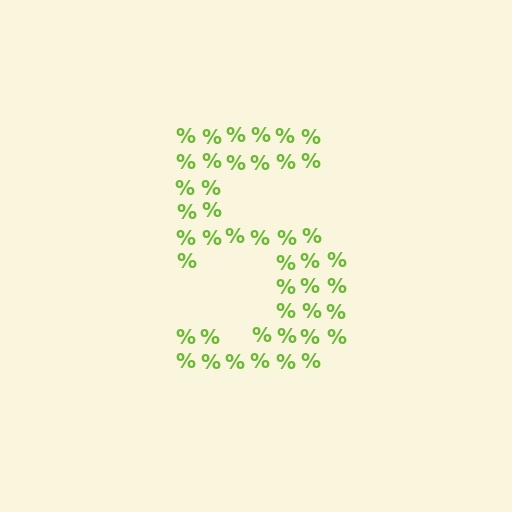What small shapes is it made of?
It is made of small percent signs.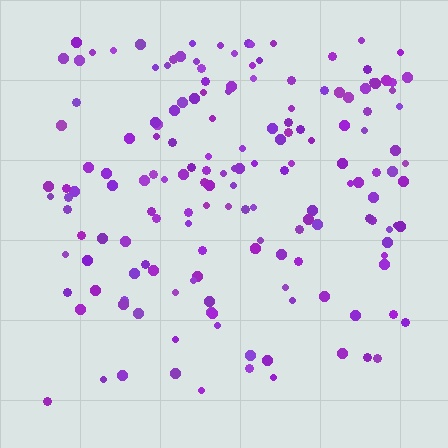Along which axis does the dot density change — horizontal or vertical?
Vertical.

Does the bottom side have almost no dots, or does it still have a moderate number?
Still a moderate number, just noticeably fewer than the top.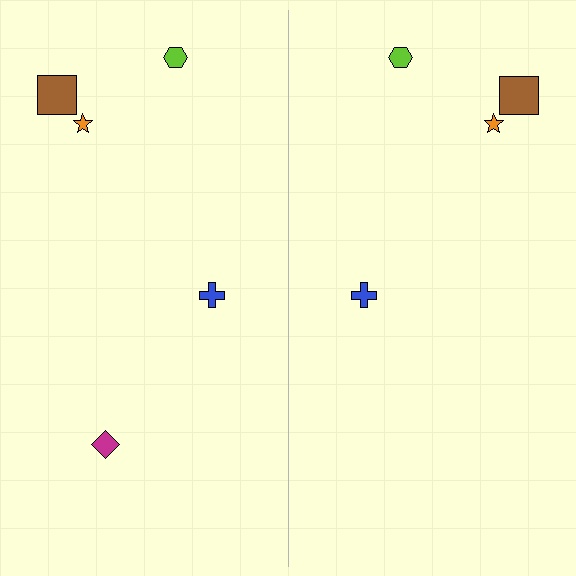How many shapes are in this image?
There are 9 shapes in this image.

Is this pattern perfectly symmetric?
No, the pattern is not perfectly symmetric. A magenta diamond is missing from the right side.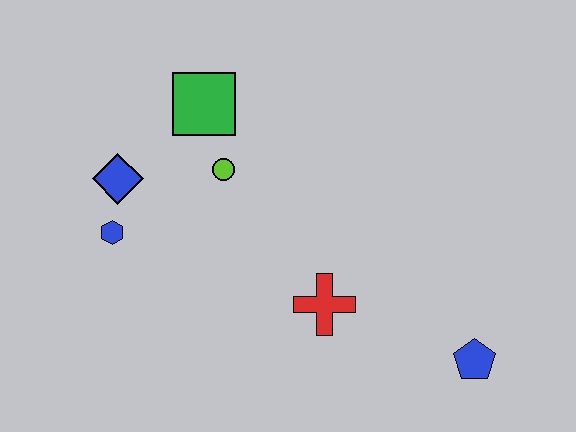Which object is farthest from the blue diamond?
The blue pentagon is farthest from the blue diamond.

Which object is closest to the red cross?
The blue pentagon is closest to the red cross.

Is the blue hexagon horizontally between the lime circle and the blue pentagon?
No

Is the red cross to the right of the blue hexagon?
Yes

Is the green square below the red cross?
No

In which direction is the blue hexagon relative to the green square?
The blue hexagon is below the green square.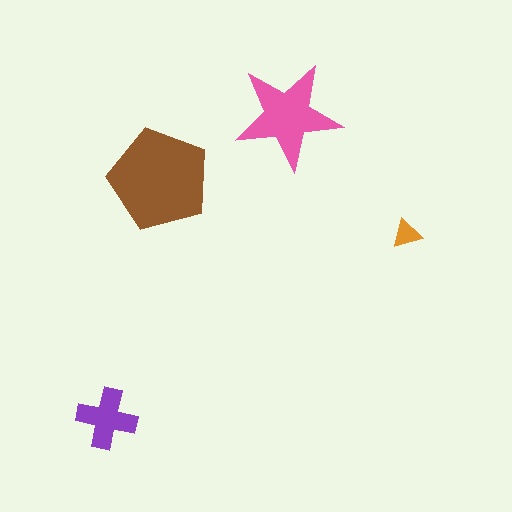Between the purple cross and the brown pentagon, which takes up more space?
The brown pentagon.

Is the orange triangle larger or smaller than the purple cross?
Smaller.